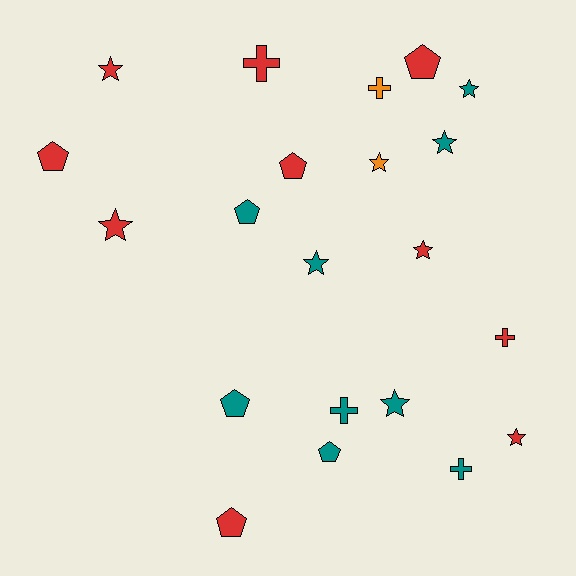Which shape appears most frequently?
Star, with 9 objects.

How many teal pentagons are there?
There are 3 teal pentagons.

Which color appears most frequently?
Red, with 10 objects.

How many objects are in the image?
There are 21 objects.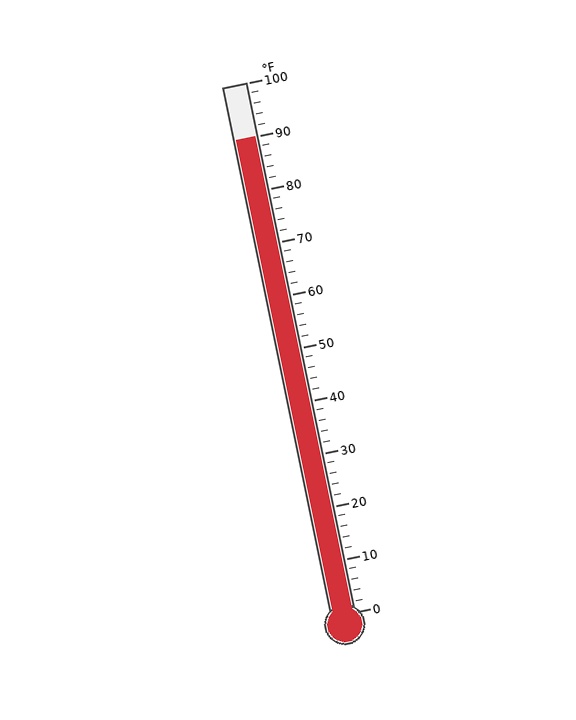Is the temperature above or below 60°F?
The temperature is above 60°F.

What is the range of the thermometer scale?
The thermometer scale ranges from 0°F to 100°F.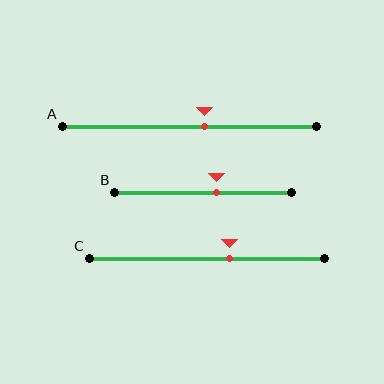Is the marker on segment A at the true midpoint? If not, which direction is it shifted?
No, the marker on segment A is shifted to the right by about 6% of the segment length.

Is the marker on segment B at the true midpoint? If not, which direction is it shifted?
No, the marker on segment B is shifted to the right by about 7% of the segment length.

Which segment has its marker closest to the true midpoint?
Segment A has its marker closest to the true midpoint.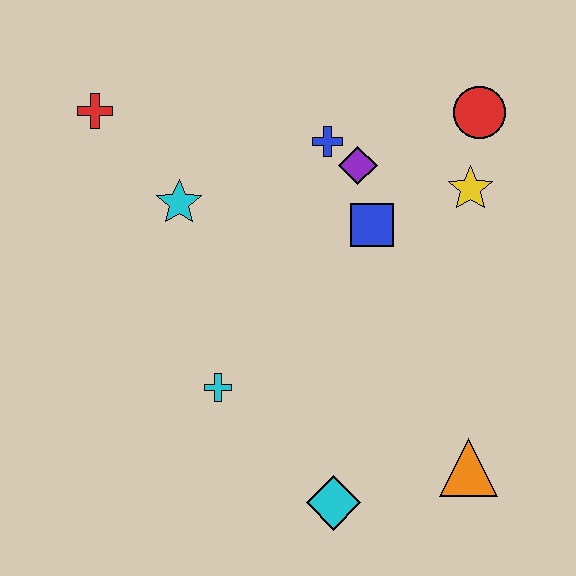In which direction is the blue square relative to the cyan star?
The blue square is to the right of the cyan star.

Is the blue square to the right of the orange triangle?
No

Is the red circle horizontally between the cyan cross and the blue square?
No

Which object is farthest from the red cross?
The orange triangle is farthest from the red cross.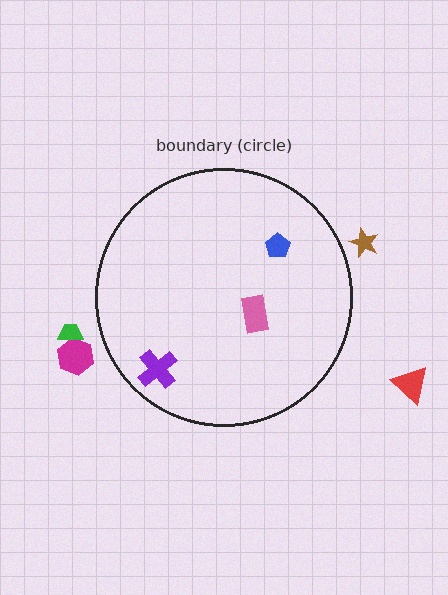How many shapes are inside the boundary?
3 inside, 4 outside.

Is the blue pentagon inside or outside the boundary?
Inside.